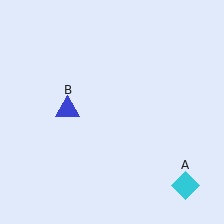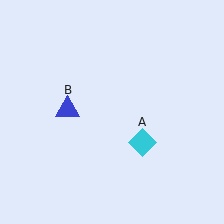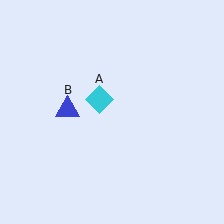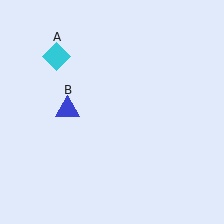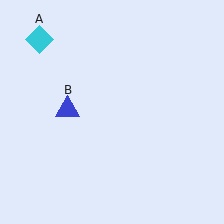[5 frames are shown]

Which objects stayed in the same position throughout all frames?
Blue triangle (object B) remained stationary.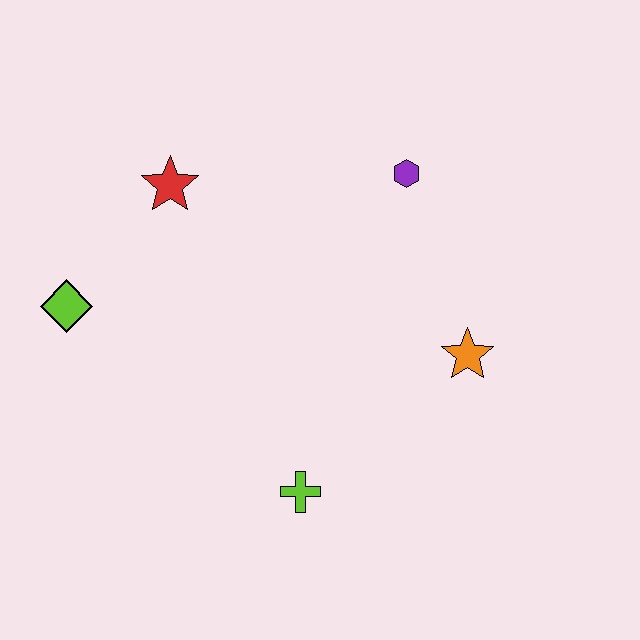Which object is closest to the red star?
The lime diamond is closest to the red star.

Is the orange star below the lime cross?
No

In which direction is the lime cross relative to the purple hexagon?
The lime cross is below the purple hexagon.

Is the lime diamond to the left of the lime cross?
Yes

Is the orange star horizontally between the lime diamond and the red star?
No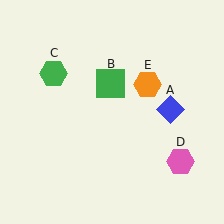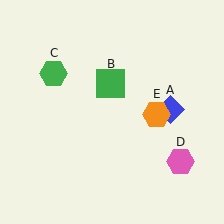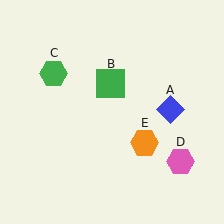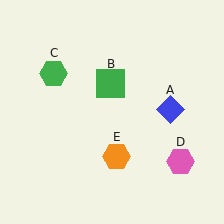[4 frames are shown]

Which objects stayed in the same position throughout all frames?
Blue diamond (object A) and green square (object B) and green hexagon (object C) and pink hexagon (object D) remained stationary.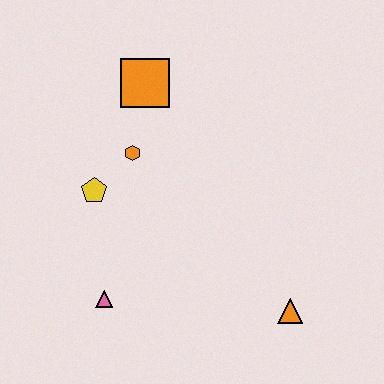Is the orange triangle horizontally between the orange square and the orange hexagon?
No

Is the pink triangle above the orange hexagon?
No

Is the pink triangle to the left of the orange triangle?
Yes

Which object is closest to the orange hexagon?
The yellow pentagon is closest to the orange hexagon.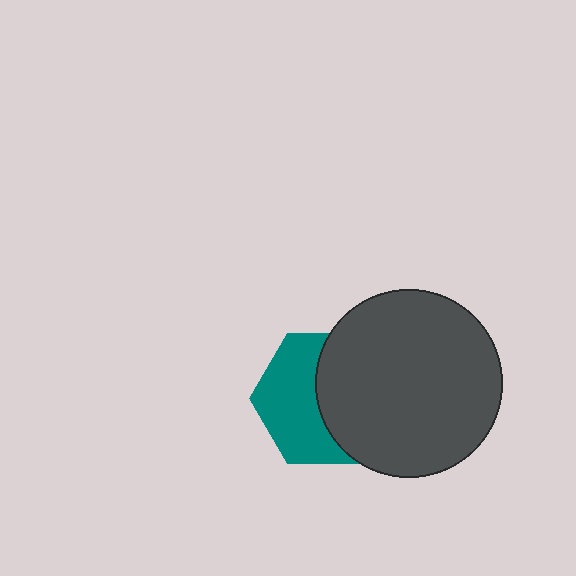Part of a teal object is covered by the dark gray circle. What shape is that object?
It is a hexagon.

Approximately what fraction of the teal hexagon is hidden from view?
Roughly 50% of the teal hexagon is hidden behind the dark gray circle.